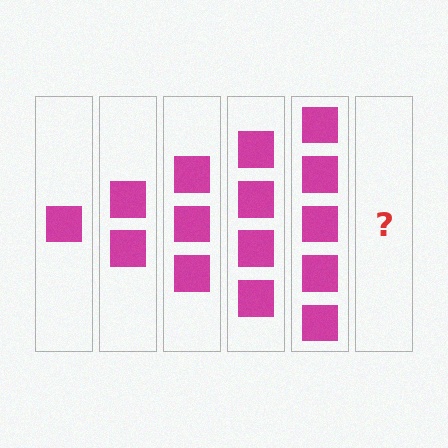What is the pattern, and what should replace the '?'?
The pattern is that each step adds one more square. The '?' should be 6 squares.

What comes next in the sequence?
The next element should be 6 squares.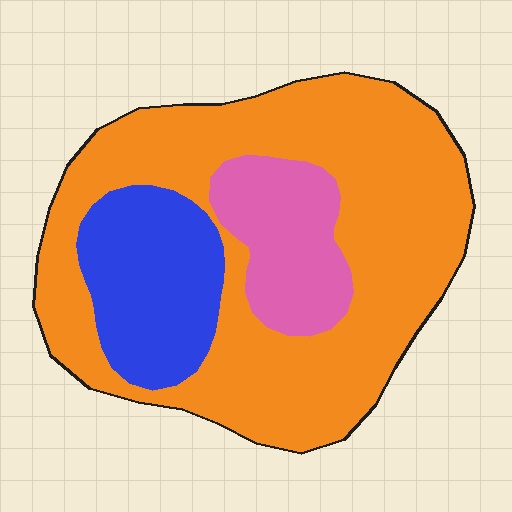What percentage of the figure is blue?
Blue covers roughly 20% of the figure.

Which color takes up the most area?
Orange, at roughly 65%.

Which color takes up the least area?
Pink, at roughly 15%.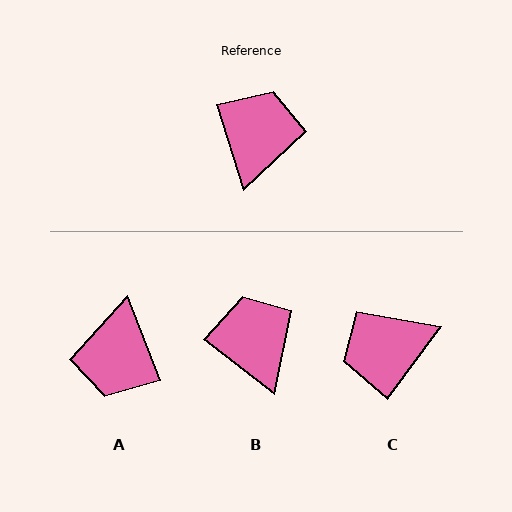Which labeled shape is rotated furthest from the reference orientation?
A, about 176 degrees away.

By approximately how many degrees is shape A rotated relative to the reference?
Approximately 176 degrees clockwise.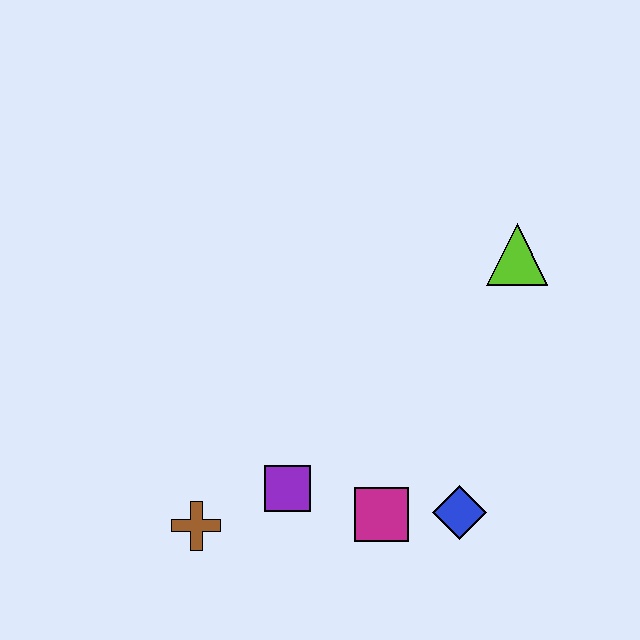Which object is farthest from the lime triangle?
The brown cross is farthest from the lime triangle.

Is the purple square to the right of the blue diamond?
No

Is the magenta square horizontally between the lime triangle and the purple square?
Yes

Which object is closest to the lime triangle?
The blue diamond is closest to the lime triangle.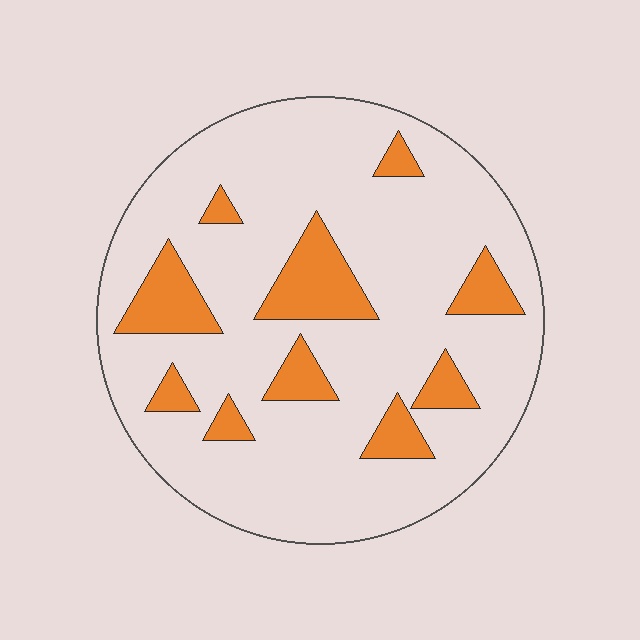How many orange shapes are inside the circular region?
10.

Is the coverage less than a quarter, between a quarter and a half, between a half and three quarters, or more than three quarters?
Less than a quarter.